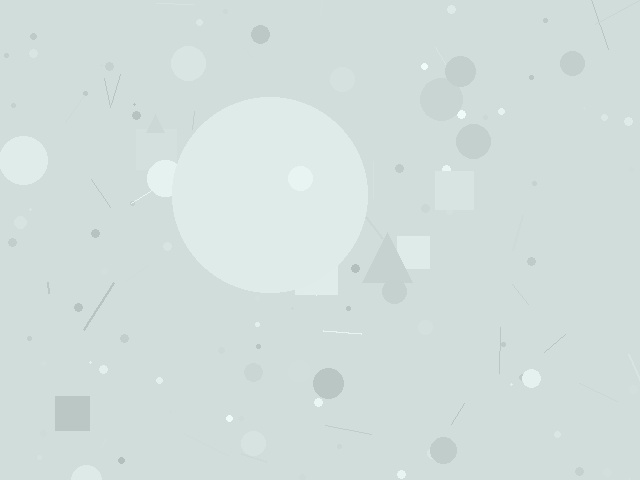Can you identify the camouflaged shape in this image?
The camouflaged shape is a circle.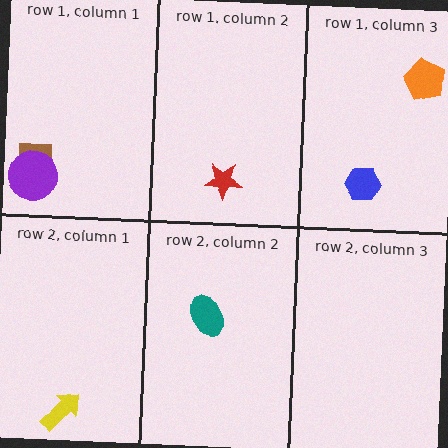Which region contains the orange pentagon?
The row 1, column 3 region.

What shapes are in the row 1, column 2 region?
The red star.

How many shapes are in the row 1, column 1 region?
2.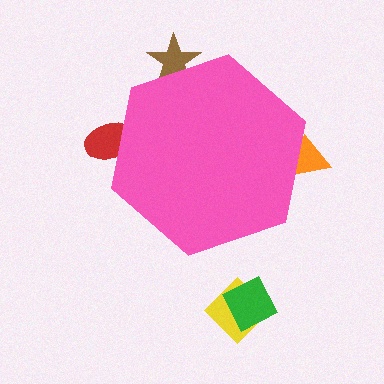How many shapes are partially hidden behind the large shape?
3 shapes are partially hidden.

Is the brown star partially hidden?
Yes, the brown star is partially hidden behind the pink hexagon.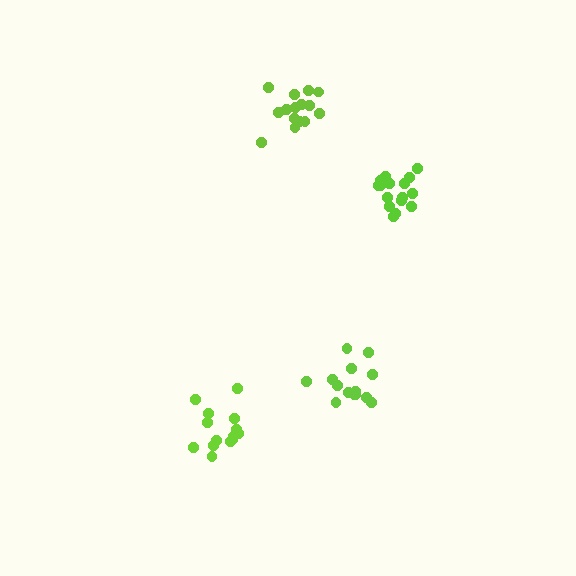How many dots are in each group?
Group 1: 15 dots, Group 2: 14 dots, Group 3: 14 dots, Group 4: 17 dots (60 total).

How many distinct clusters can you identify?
There are 4 distinct clusters.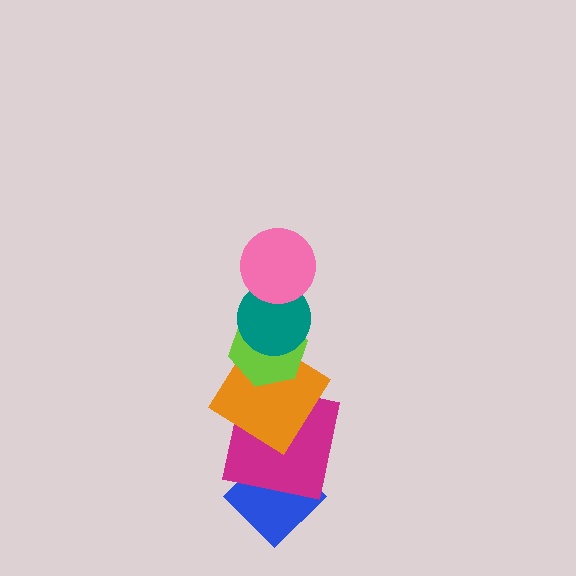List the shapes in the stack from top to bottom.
From top to bottom: the pink circle, the teal circle, the lime hexagon, the orange diamond, the magenta square, the blue diamond.